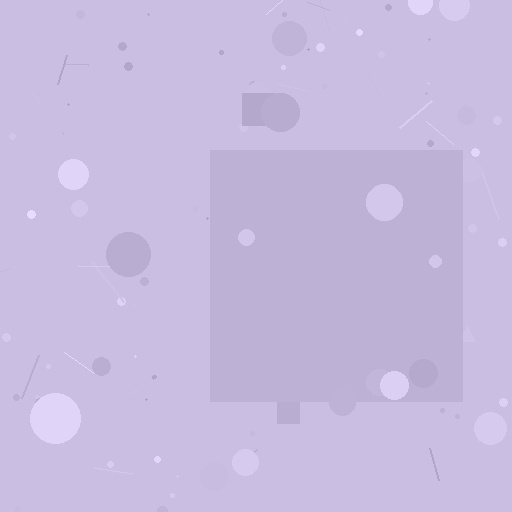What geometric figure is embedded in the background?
A square is embedded in the background.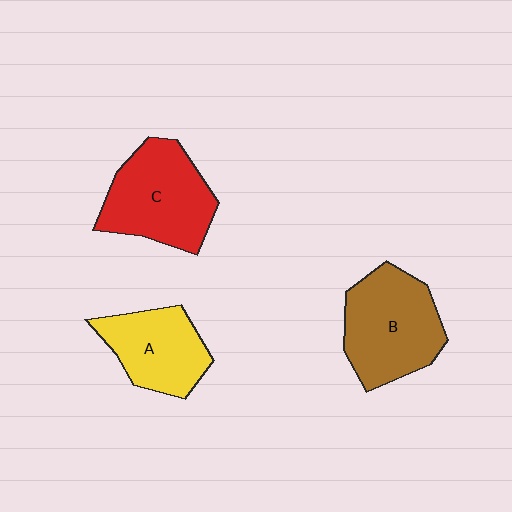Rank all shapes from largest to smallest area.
From largest to smallest: B (brown), C (red), A (yellow).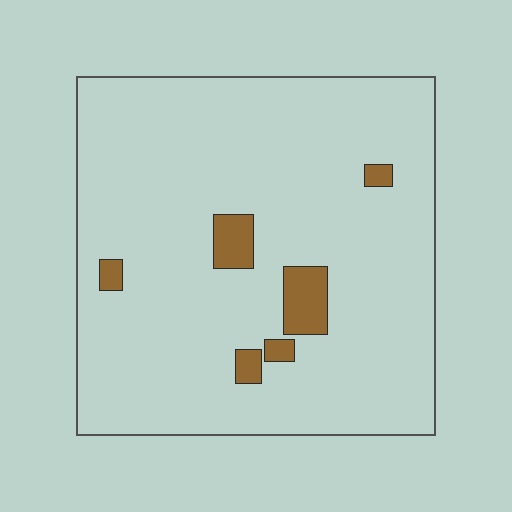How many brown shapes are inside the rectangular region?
6.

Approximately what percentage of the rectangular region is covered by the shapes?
Approximately 5%.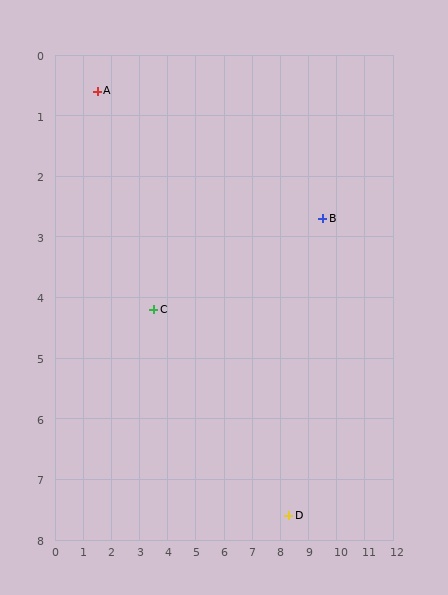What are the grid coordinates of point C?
Point C is at approximately (3.5, 4.2).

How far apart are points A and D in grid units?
Points A and D are about 9.8 grid units apart.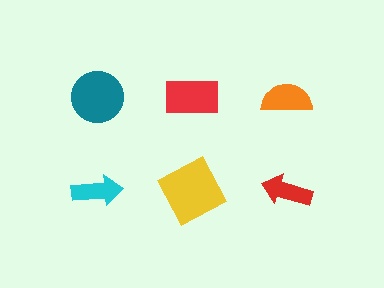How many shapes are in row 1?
3 shapes.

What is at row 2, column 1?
A cyan arrow.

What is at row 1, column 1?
A teal circle.